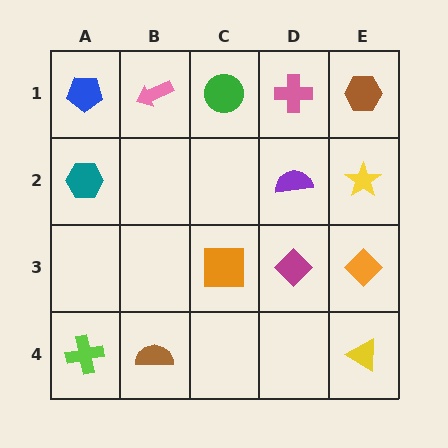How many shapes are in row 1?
5 shapes.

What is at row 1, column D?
A pink cross.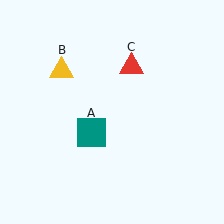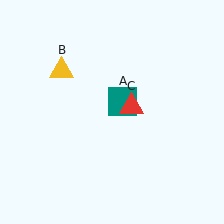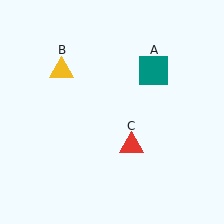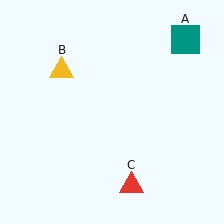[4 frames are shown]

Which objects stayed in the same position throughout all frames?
Yellow triangle (object B) remained stationary.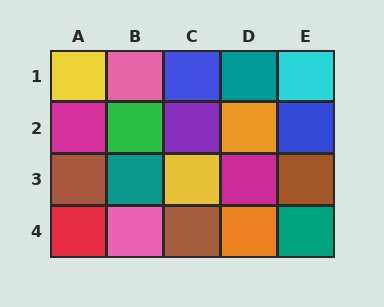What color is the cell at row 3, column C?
Yellow.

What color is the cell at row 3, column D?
Magenta.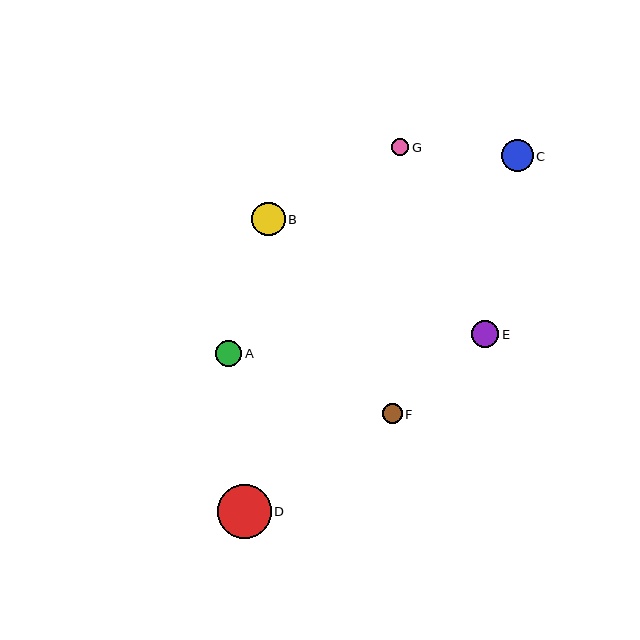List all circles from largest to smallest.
From largest to smallest: D, B, C, E, A, F, G.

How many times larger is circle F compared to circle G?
Circle F is approximately 1.1 times the size of circle G.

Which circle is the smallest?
Circle G is the smallest with a size of approximately 18 pixels.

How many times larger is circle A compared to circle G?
Circle A is approximately 1.5 times the size of circle G.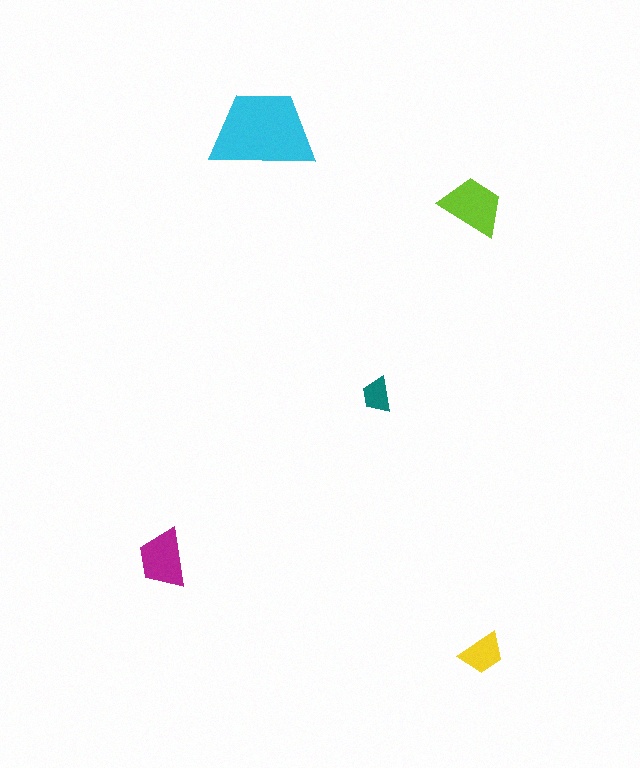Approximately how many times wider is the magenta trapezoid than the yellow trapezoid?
About 1.5 times wider.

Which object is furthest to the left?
The magenta trapezoid is leftmost.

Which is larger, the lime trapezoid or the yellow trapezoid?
The lime one.